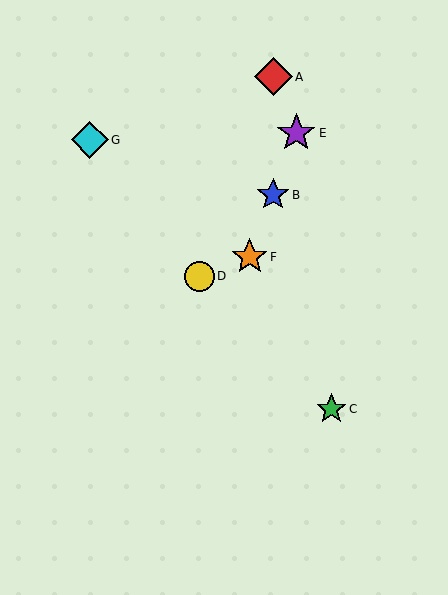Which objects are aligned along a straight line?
Objects B, E, F are aligned along a straight line.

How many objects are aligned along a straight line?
3 objects (B, E, F) are aligned along a straight line.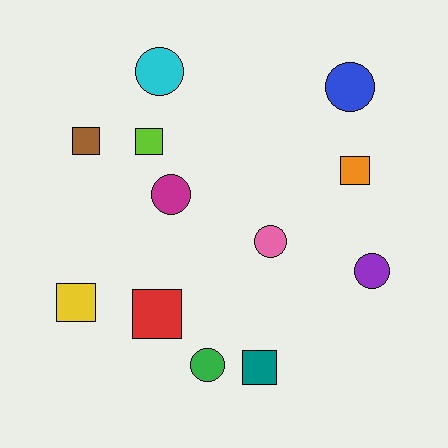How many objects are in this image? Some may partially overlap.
There are 12 objects.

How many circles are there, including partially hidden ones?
There are 6 circles.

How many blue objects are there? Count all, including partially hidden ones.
There is 1 blue object.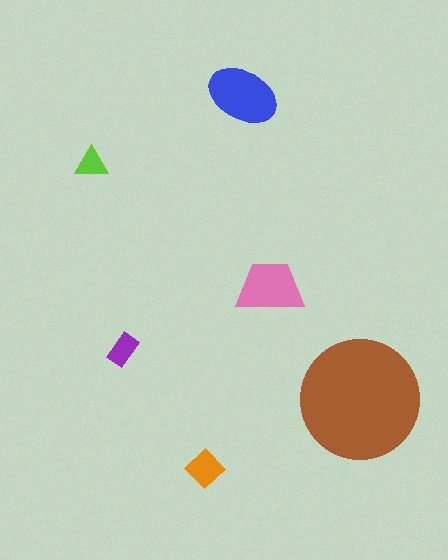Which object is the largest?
The brown circle.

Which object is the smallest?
The lime triangle.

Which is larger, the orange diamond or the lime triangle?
The orange diamond.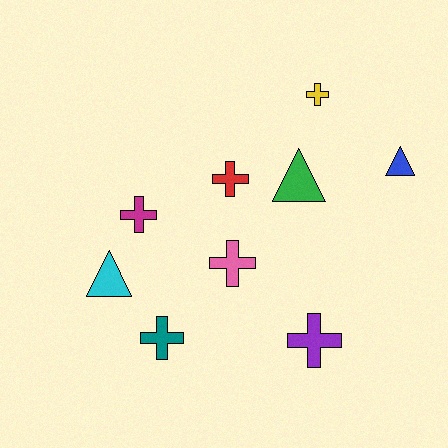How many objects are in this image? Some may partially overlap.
There are 9 objects.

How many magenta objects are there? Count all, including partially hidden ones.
There is 1 magenta object.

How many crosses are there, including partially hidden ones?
There are 6 crosses.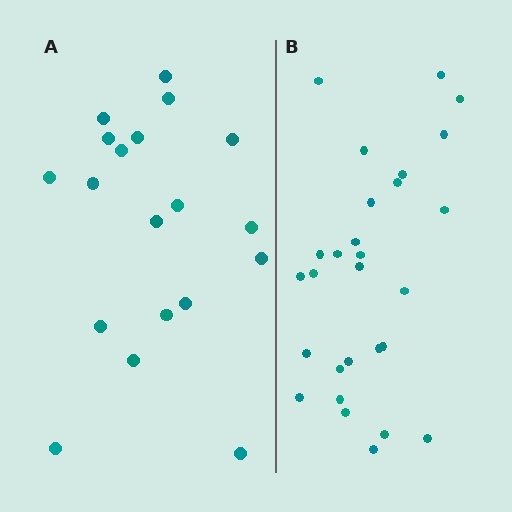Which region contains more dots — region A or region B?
Region B (the right region) has more dots.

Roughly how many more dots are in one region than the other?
Region B has roughly 8 or so more dots than region A.